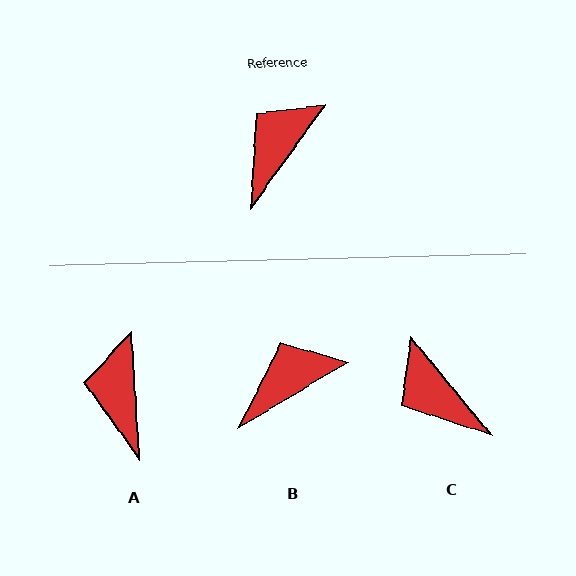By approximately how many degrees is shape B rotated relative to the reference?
Approximately 23 degrees clockwise.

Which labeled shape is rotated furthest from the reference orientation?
C, about 75 degrees away.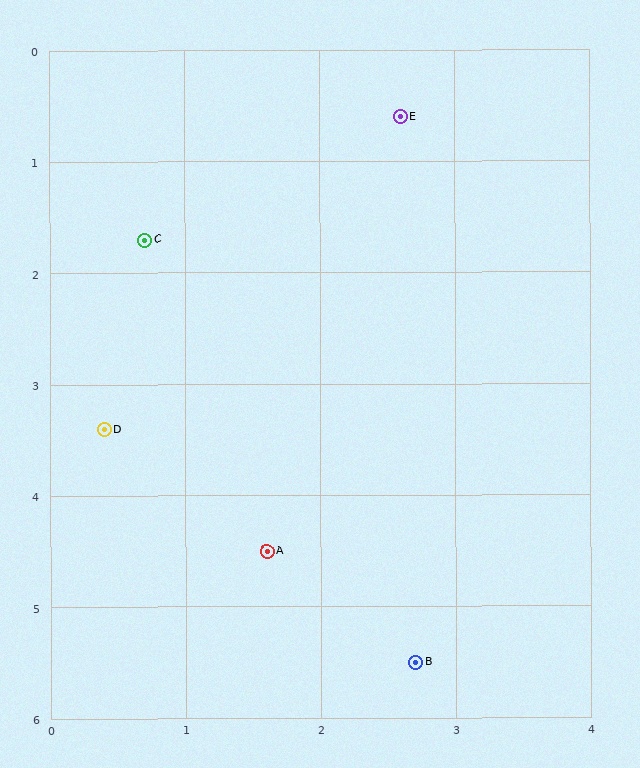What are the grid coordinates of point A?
Point A is at approximately (1.6, 4.5).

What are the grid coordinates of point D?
Point D is at approximately (0.4, 3.4).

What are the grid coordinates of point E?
Point E is at approximately (2.6, 0.6).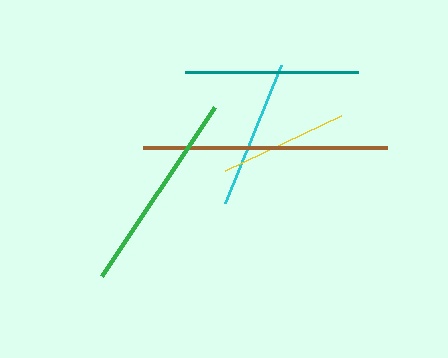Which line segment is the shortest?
The yellow line is the shortest at approximately 129 pixels.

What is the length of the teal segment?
The teal segment is approximately 173 pixels long.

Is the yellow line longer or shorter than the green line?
The green line is longer than the yellow line.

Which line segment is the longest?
The brown line is the longest at approximately 243 pixels.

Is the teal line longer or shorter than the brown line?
The brown line is longer than the teal line.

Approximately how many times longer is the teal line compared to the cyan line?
The teal line is approximately 1.2 times the length of the cyan line.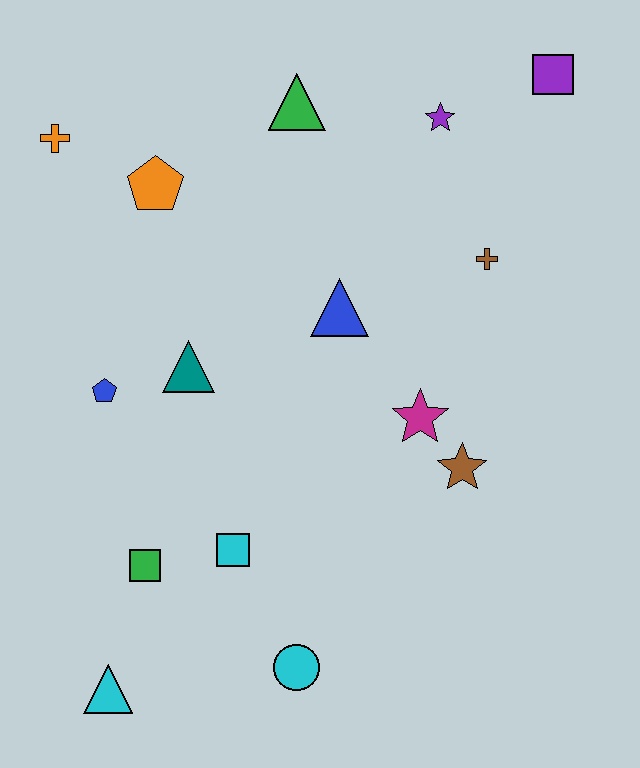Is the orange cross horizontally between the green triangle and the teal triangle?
No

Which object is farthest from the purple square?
The cyan triangle is farthest from the purple square.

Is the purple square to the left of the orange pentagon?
No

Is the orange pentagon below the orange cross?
Yes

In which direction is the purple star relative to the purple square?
The purple star is to the left of the purple square.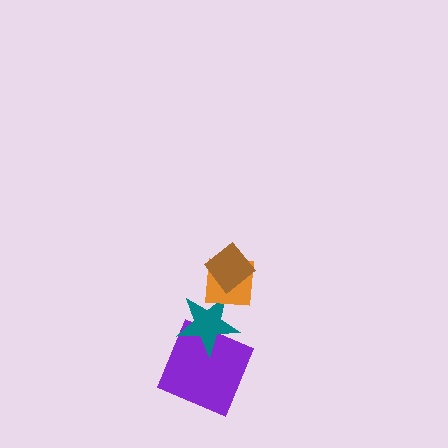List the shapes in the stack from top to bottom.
From top to bottom: the brown diamond, the orange square, the teal star, the purple square.